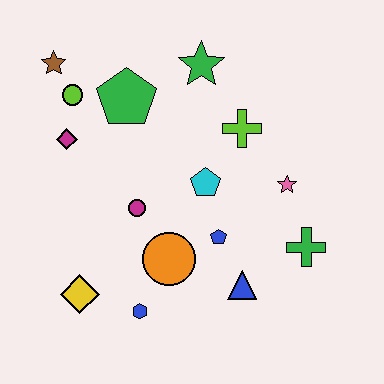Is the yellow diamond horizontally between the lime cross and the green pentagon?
No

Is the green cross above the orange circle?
Yes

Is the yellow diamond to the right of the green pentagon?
No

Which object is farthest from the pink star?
The brown star is farthest from the pink star.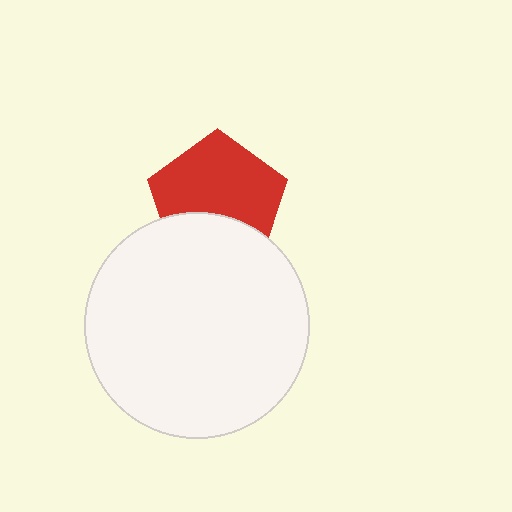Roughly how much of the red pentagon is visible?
Most of it is visible (roughly 66%).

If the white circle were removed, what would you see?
You would see the complete red pentagon.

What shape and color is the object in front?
The object in front is a white circle.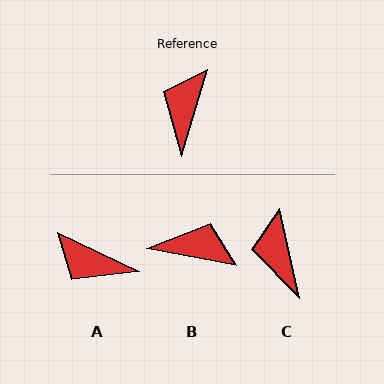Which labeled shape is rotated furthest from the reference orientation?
B, about 84 degrees away.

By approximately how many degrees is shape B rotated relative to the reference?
Approximately 84 degrees clockwise.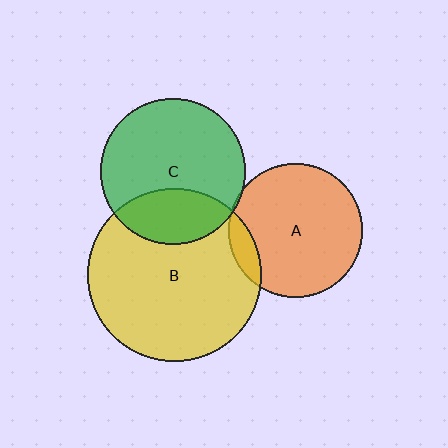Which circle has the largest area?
Circle B (yellow).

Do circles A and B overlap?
Yes.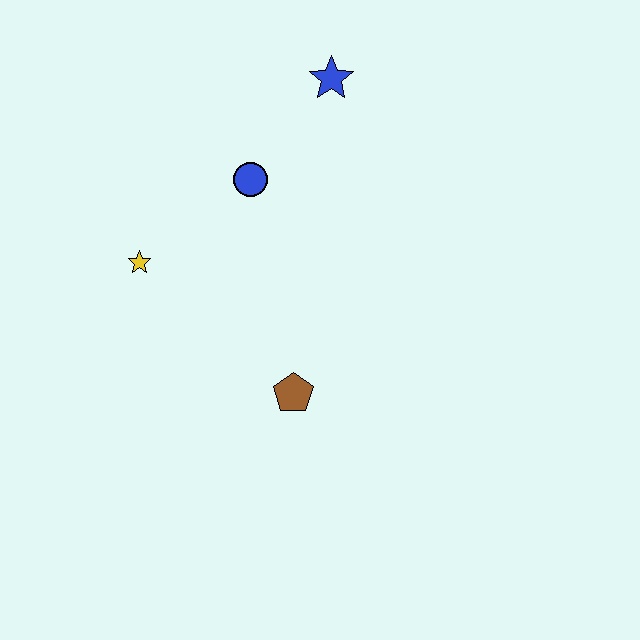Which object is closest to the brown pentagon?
The yellow star is closest to the brown pentagon.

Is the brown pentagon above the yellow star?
No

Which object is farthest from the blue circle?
The brown pentagon is farthest from the blue circle.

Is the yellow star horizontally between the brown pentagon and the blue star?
No